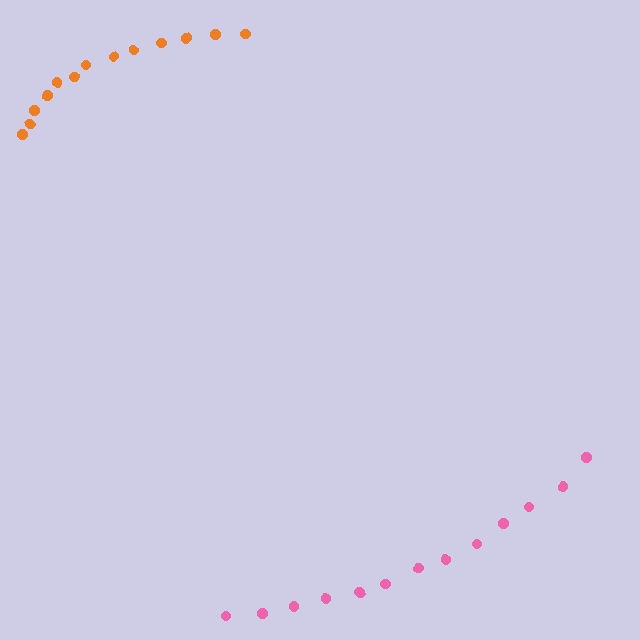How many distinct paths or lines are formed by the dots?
There are 2 distinct paths.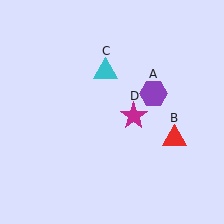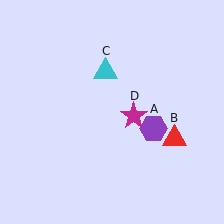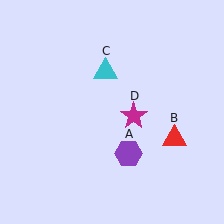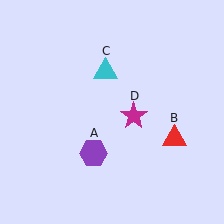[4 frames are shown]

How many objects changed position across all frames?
1 object changed position: purple hexagon (object A).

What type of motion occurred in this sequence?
The purple hexagon (object A) rotated clockwise around the center of the scene.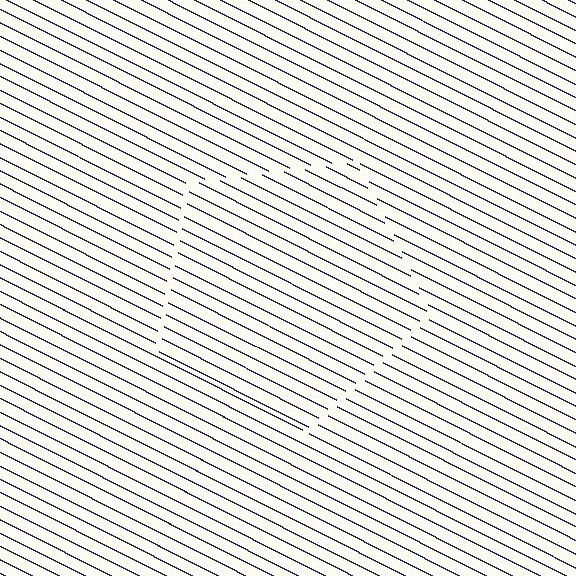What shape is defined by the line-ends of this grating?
An illusory pentagon. The interior of the shape contains the same grating, shifted by half a period — the contour is defined by the phase discontinuity where line-ends from the inner and outer gratings abut.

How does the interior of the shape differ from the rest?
The interior of the shape contains the same grating, shifted by half a period — the contour is defined by the phase discontinuity where line-ends from the inner and outer gratings abut.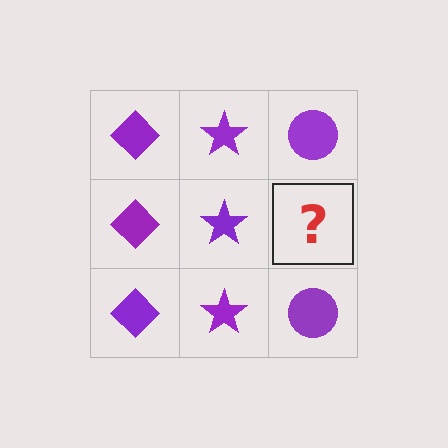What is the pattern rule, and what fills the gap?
The rule is that each column has a consistent shape. The gap should be filled with a purple circle.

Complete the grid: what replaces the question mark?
The question mark should be replaced with a purple circle.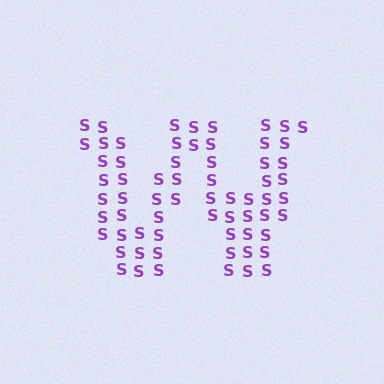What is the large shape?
The large shape is the letter W.